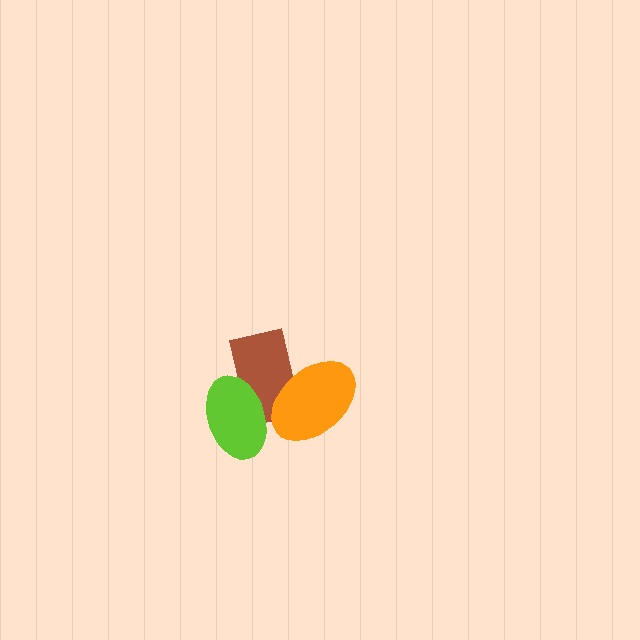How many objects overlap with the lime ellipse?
2 objects overlap with the lime ellipse.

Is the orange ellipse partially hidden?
No, no other shape covers it.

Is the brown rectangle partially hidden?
Yes, it is partially covered by another shape.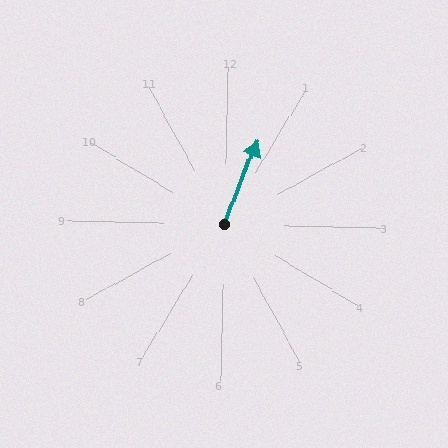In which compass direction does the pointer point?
North.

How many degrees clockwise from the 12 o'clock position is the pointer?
Approximately 20 degrees.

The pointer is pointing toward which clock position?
Roughly 1 o'clock.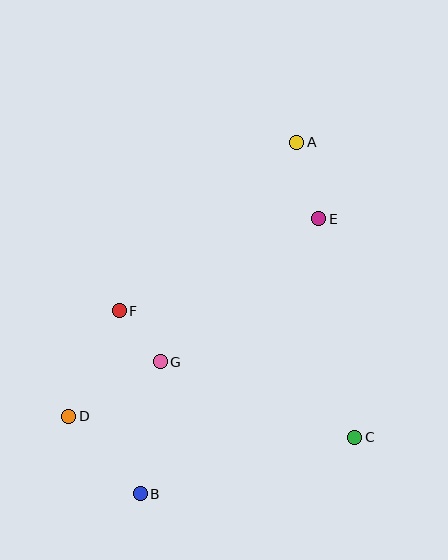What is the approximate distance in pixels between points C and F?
The distance between C and F is approximately 267 pixels.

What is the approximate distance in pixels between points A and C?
The distance between A and C is approximately 301 pixels.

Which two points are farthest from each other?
Points A and B are farthest from each other.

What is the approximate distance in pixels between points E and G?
The distance between E and G is approximately 214 pixels.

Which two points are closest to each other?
Points F and G are closest to each other.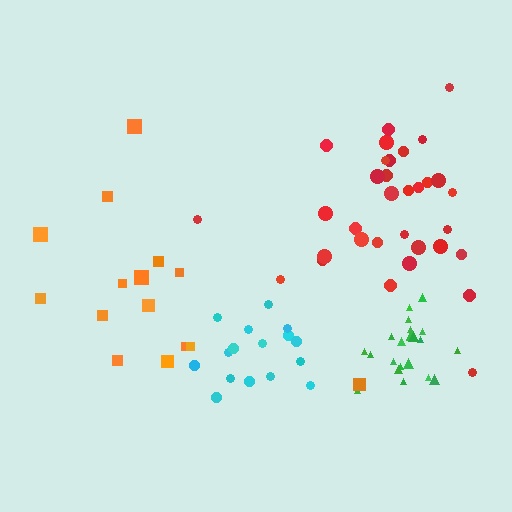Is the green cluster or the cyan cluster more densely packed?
Green.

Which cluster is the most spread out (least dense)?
Orange.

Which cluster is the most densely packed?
Green.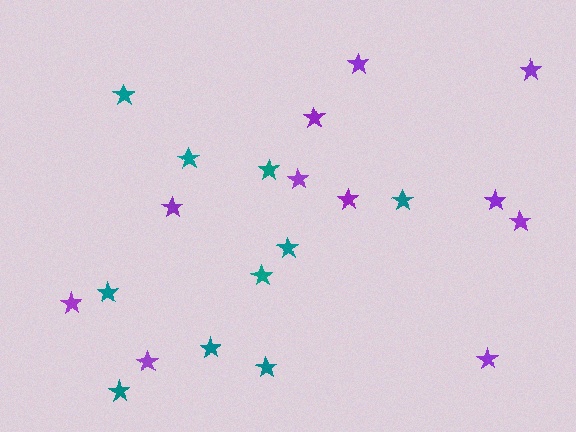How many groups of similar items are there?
There are 2 groups: one group of purple stars (11) and one group of teal stars (10).